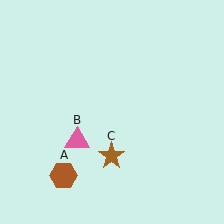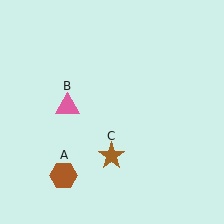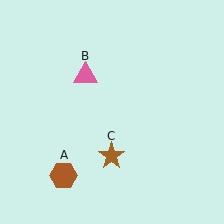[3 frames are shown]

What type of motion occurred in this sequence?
The pink triangle (object B) rotated clockwise around the center of the scene.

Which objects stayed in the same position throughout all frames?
Brown hexagon (object A) and brown star (object C) remained stationary.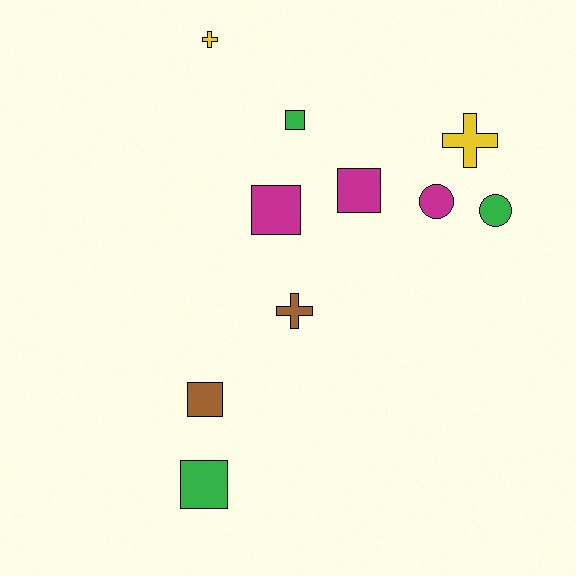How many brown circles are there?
There are no brown circles.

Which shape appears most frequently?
Square, with 5 objects.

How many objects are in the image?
There are 10 objects.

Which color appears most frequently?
Magenta, with 3 objects.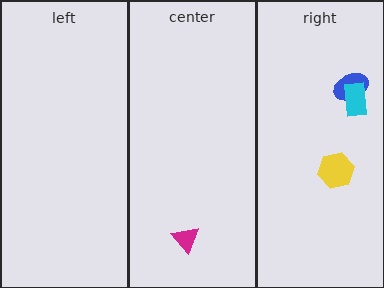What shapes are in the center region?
The magenta triangle.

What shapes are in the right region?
The yellow hexagon, the blue ellipse, the cyan rectangle.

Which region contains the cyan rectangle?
The right region.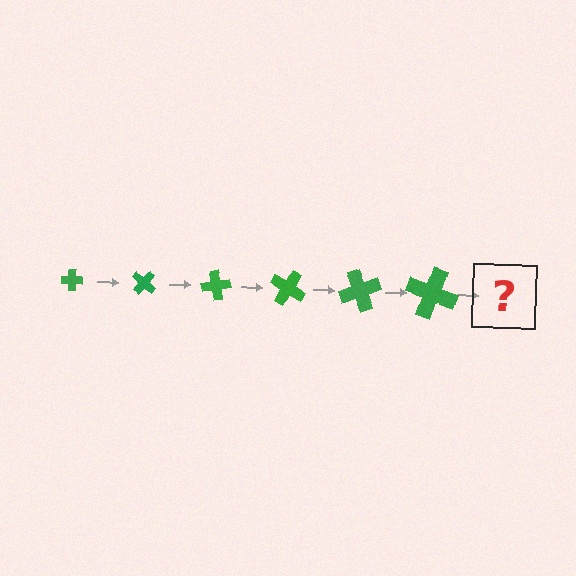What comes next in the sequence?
The next element should be a cross, larger than the previous one and rotated 240 degrees from the start.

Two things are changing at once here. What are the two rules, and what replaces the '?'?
The two rules are that the cross grows larger each step and it rotates 40 degrees each step. The '?' should be a cross, larger than the previous one and rotated 240 degrees from the start.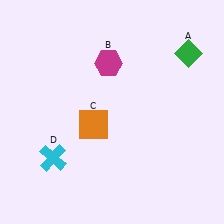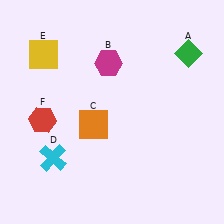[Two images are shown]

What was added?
A yellow square (E), a red hexagon (F) were added in Image 2.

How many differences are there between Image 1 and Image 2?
There are 2 differences between the two images.